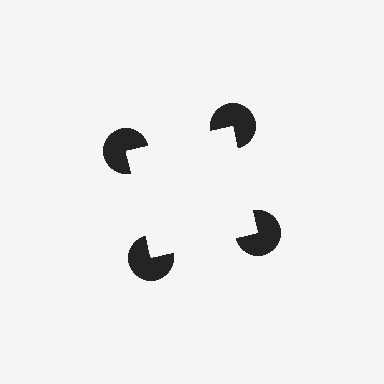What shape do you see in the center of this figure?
An illusory square — its edges are inferred from the aligned wedge cuts in the pac-man discs, not physically drawn.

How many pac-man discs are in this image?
There are 4 — one at each vertex of the illusory square.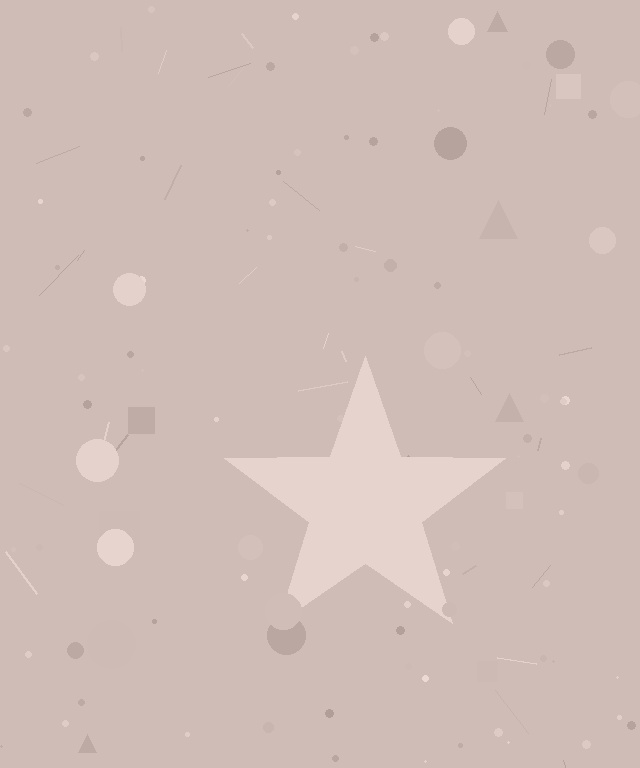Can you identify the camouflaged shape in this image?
The camouflaged shape is a star.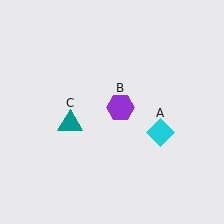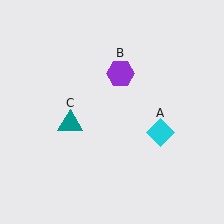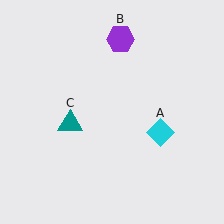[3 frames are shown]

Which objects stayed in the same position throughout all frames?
Cyan diamond (object A) and teal triangle (object C) remained stationary.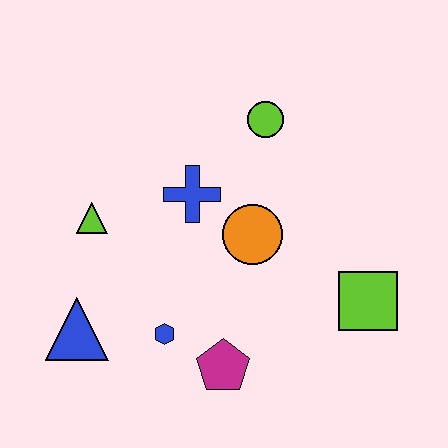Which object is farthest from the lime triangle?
The lime square is farthest from the lime triangle.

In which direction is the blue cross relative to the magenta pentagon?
The blue cross is above the magenta pentagon.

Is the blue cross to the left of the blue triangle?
No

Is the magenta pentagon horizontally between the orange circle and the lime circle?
No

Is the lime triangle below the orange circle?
No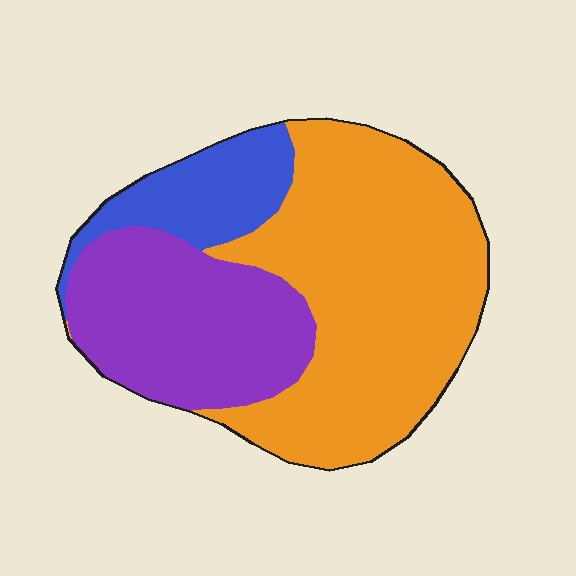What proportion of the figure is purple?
Purple covers about 30% of the figure.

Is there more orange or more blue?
Orange.